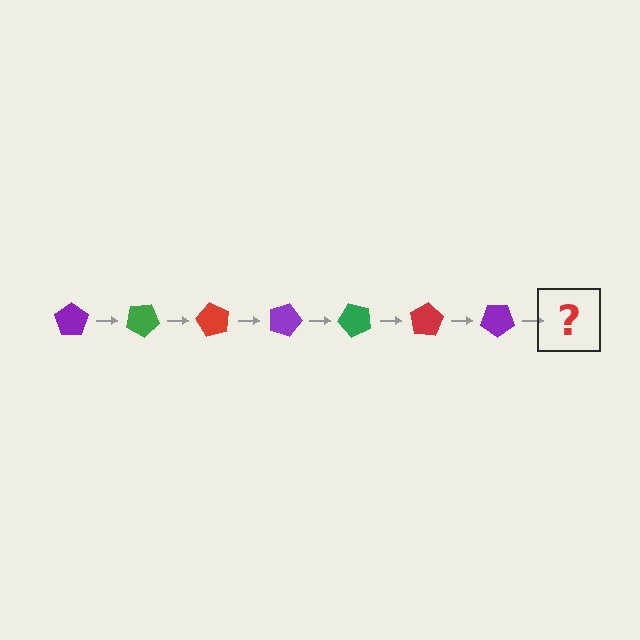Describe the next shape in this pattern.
It should be a green pentagon, rotated 210 degrees from the start.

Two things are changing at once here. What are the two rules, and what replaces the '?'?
The two rules are that it rotates 30 degrees each step and the color cycles through purple, green, and red. The '?' should be a green pentagon, rotated 210 degrees from the start.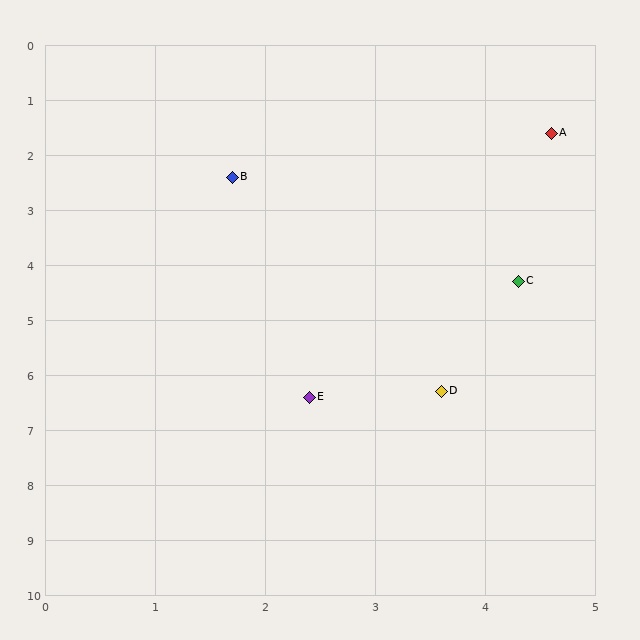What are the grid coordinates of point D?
Point D is at approximately (3.6, 6.3).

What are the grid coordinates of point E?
Point E is at approximately (2.4, 6.4).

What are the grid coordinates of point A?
Point A is at approximately (4.6, 1.6).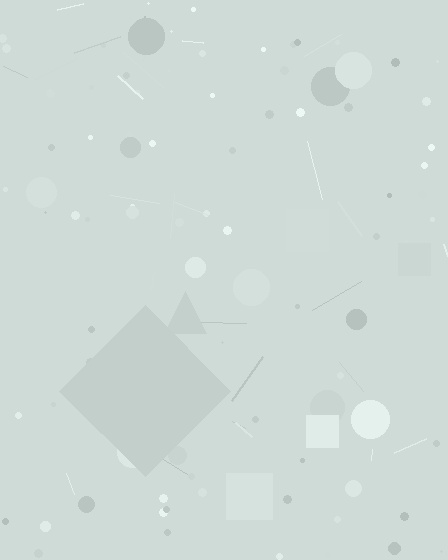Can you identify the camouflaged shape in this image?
The camouflaged shape is a diamond.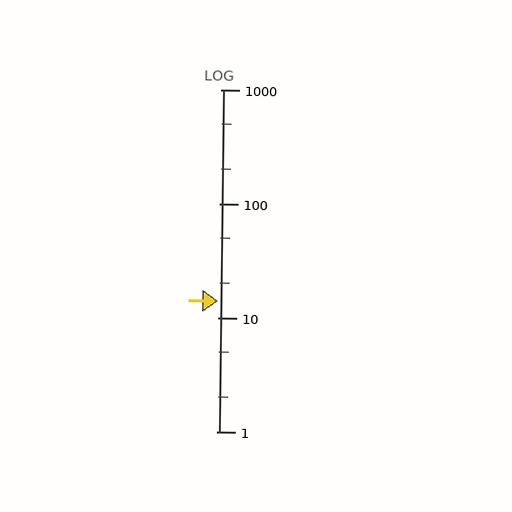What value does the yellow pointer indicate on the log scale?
The pointer indicates approximately 14.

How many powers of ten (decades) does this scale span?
The scale spans 3 decades, from 1 to 1000.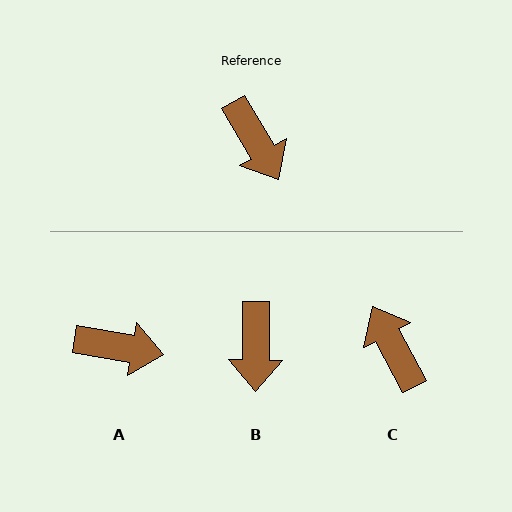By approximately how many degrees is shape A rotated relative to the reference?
Approximately 50 degrees counter-clockwise.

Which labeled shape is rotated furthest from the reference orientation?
C, about 178 degrees away.